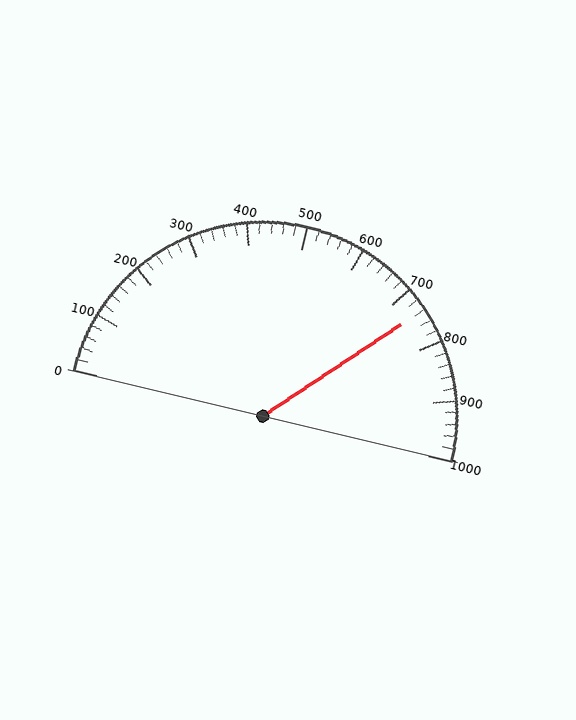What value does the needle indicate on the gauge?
The needle indicates approximately 740.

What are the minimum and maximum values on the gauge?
The gauge ranges from 0 to 1000.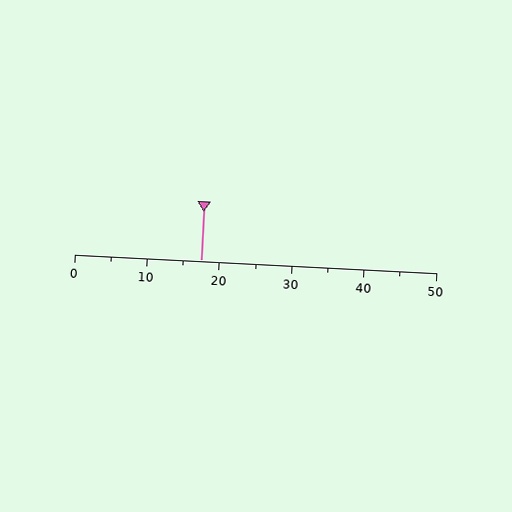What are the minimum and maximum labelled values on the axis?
The axis runs from 0 to 50.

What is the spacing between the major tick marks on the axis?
The major ticks are spaced 10 apart.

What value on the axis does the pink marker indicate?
The marker indicates approximately 17.5.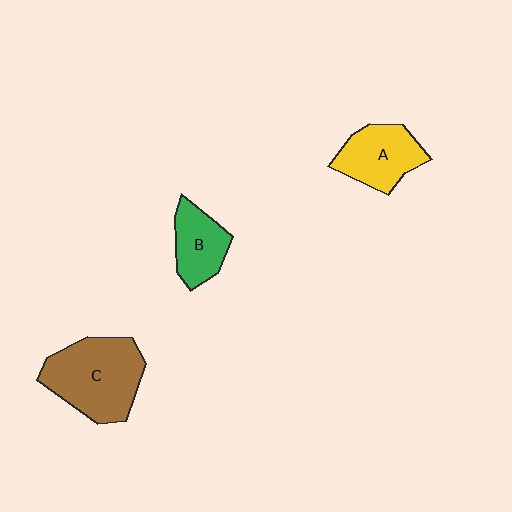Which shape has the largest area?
Shape C (brown).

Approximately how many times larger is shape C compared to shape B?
Approximately 1.9 times.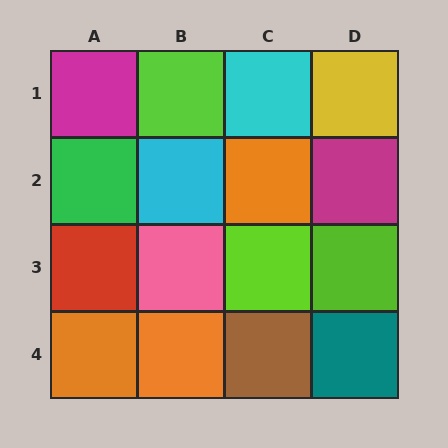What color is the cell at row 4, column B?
Orange.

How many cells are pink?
1 cell is pink.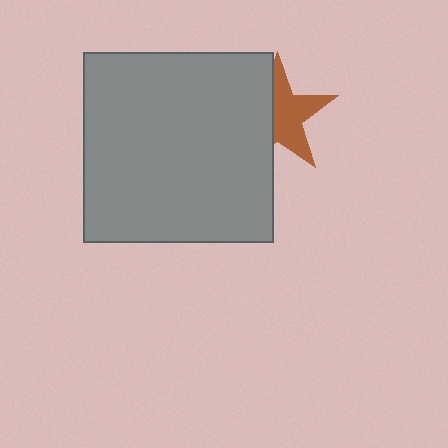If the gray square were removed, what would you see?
You would see the complete brown star.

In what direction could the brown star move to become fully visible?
The brown star could move right. That would shift it out from behind the gray square entirely.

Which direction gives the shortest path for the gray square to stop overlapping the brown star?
Moving left gives the shortest separation.